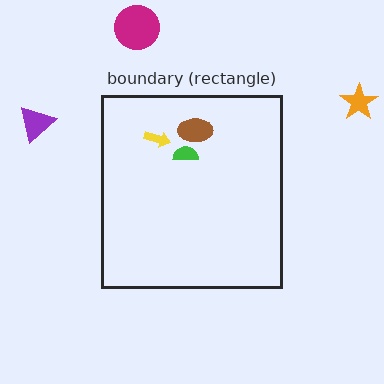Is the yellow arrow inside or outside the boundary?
Inside.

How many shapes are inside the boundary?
3 inside, 3 outside.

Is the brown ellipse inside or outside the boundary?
Inside.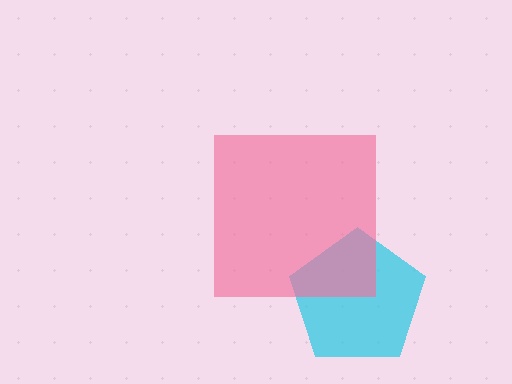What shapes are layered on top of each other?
The layered shapes are: a cyan pentagon, a pink square.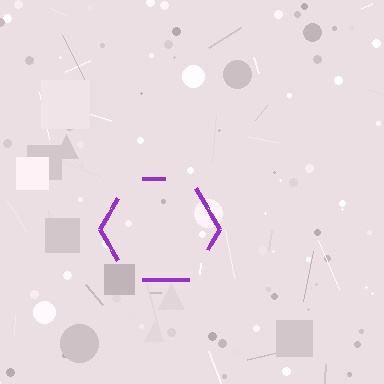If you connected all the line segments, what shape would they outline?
They would outline a hexagon.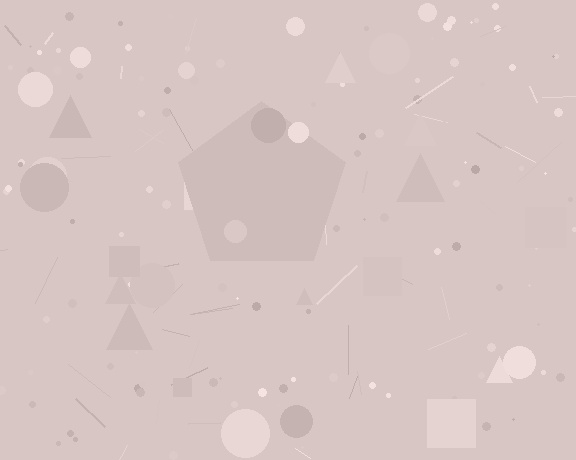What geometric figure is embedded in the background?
A pentagon is embedded in the background.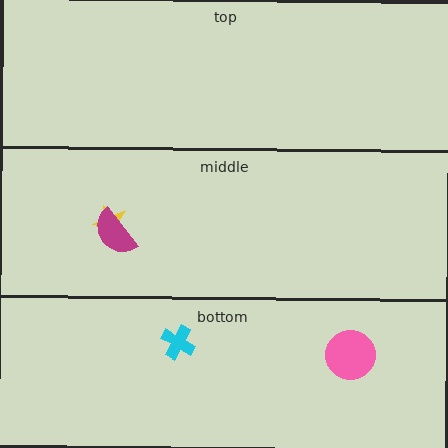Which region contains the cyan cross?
The bottom region.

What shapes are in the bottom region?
The cyan cross, the pink circle.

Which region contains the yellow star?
The middle region.